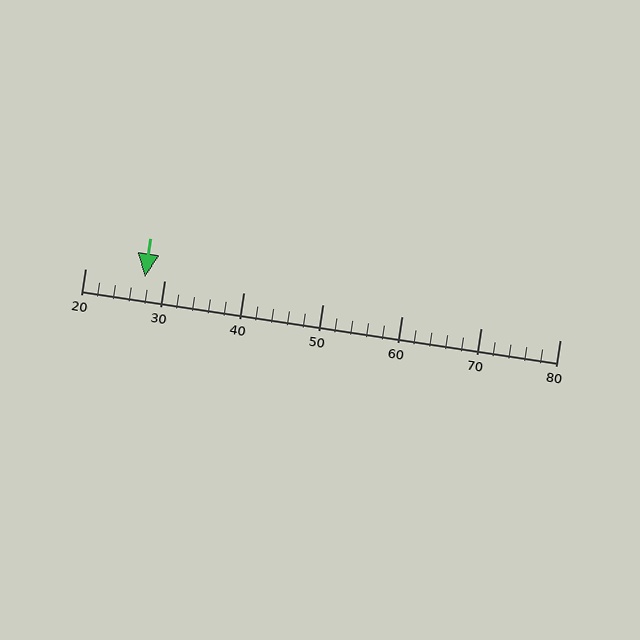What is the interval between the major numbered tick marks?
The major tick marks are spaced 10 units apart.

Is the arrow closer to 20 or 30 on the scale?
The arrow is closer to 30.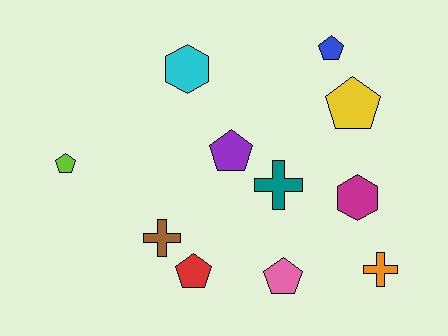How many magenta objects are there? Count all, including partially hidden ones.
There is 1 magenta object.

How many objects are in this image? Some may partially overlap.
There are 11 objects.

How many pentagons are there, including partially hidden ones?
There are 6 pentagons.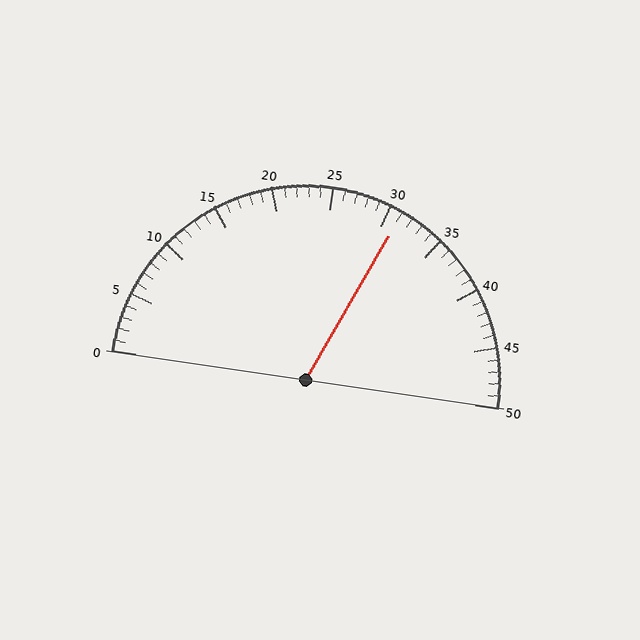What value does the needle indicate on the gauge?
The needle indicates approximately 31.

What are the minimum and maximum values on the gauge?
The gauge ranges from 0 to 50.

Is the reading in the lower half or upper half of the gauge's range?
The reading is in the upper half of the range (0 to 50).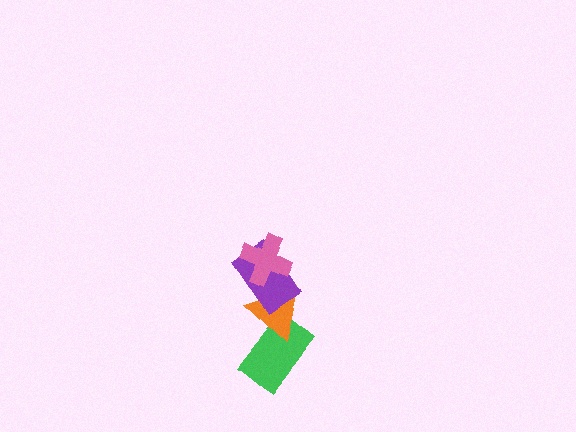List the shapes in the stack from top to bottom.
From top to bottom: the pink cross, the purple rectangle, the orange triangle, the green rectangle.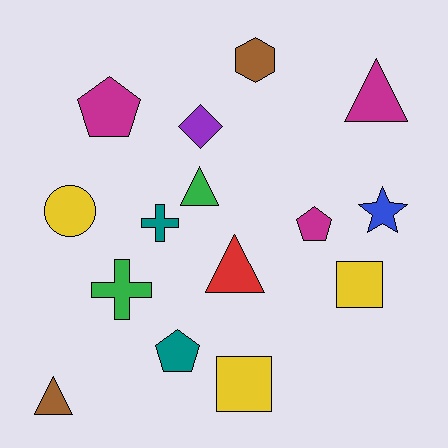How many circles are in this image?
There is 1 circle.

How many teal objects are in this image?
There are 2 teal objects.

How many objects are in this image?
There are 15 objects.